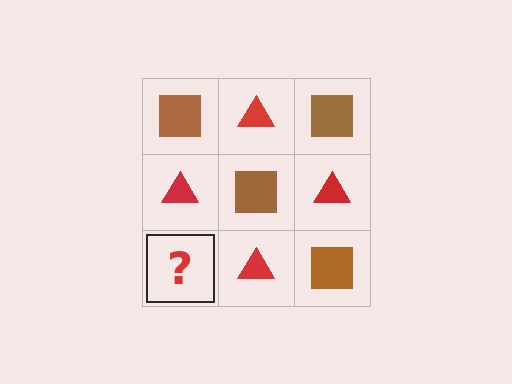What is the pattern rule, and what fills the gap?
The rule is that it alternates brown square and red triangle in a checkerboard pattern. The gap should be filled with a brown square.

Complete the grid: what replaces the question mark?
The question mark should be replaced with a brown square.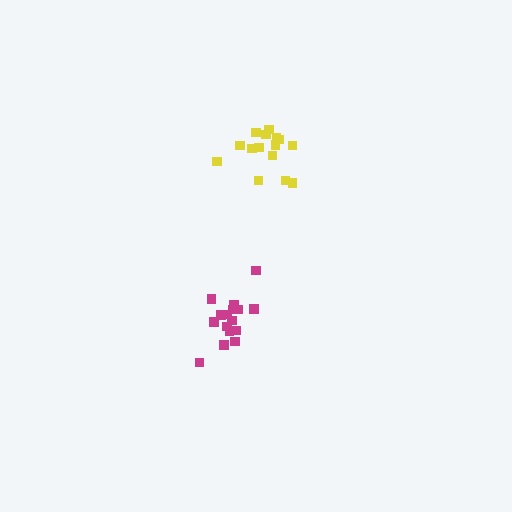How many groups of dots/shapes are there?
There are 2 groups.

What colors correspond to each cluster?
The clusters are colored: yellow, magenta.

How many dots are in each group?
Group 1: 15 dots, Group 2: 16 dots (31 total).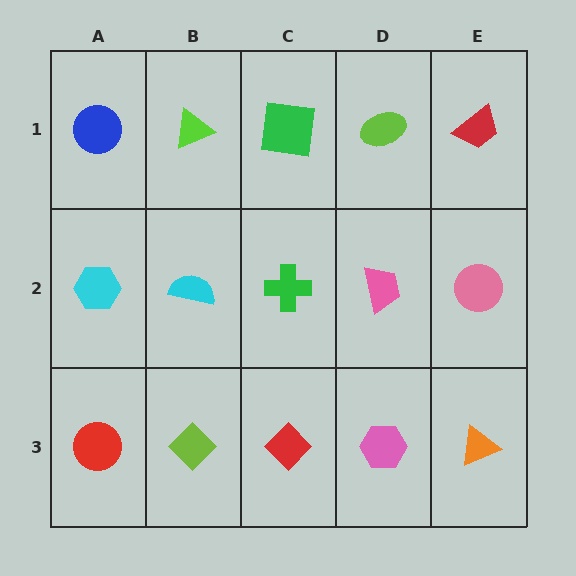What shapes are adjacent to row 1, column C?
A green cross (row 2, column C), a lime triangle (row 1, column B), a lime ellipse (row 1, column D).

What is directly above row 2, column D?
A lime ellipse.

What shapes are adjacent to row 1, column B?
A cyan semicircle (row 2, column B), a blue circle (row 1, column A), a green square (row 1, column C).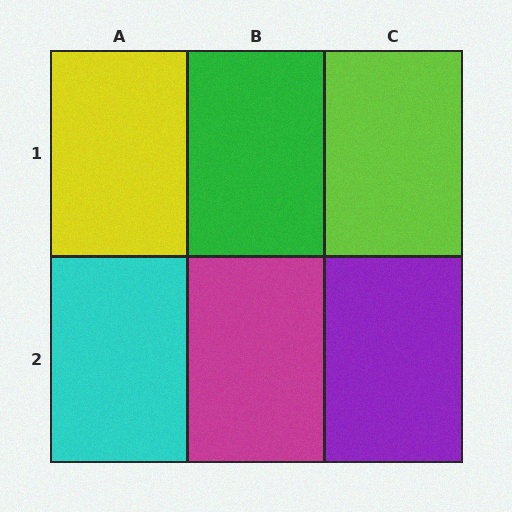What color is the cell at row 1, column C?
Lime.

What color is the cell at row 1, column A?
Yellow.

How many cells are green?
1 cell is green.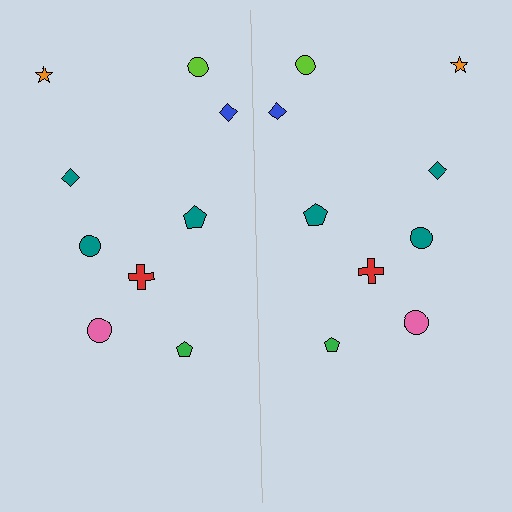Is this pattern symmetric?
Yes, this pattern has bilateral (reflection) symmetry.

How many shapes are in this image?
There are 18 shapes in this image.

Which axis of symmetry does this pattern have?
The pattern has a vertical axis of symmetry running through the center of the image.